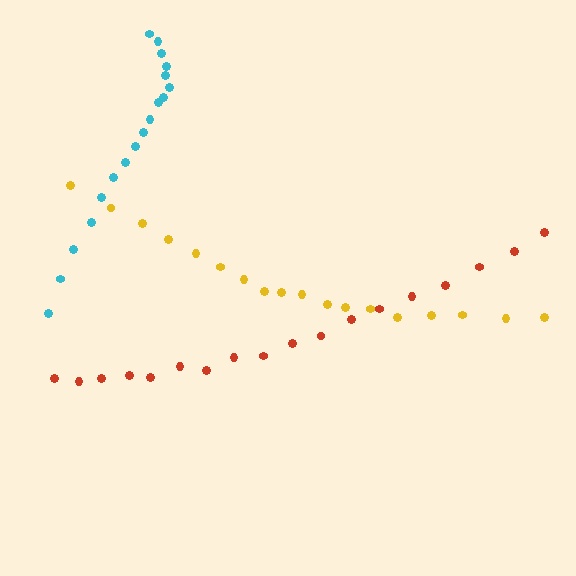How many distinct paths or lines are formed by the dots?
There are 3 distinct paths.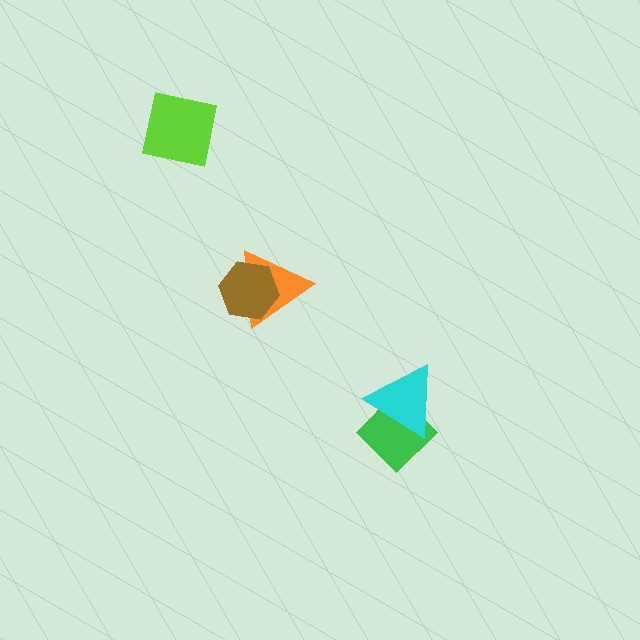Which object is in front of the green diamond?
The cyan triangle is in front of the green diamond.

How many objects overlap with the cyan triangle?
1 object overlaps with the cyan triangle.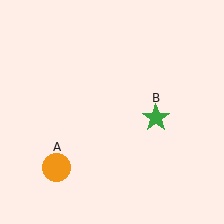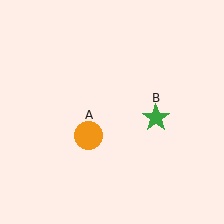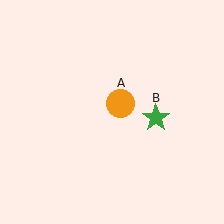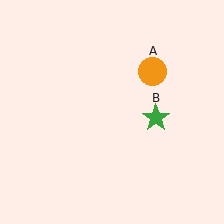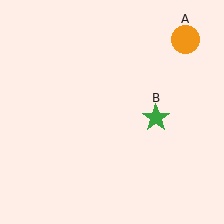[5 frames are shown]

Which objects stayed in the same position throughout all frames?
Green star (object B) remained stationary.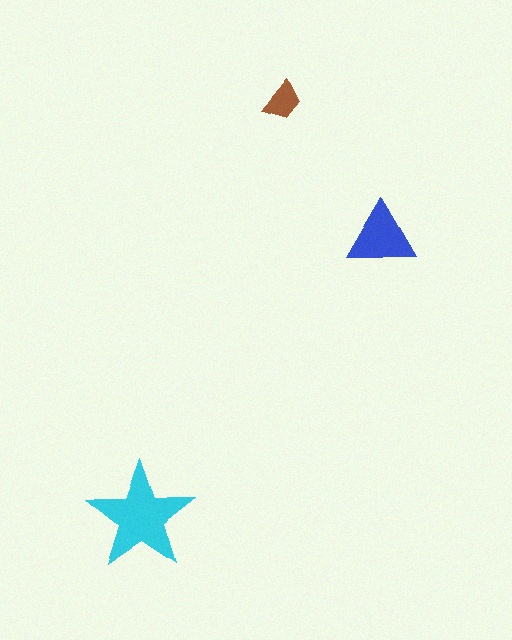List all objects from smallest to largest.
The brown trapezoid, the blue triangle, the cyan star.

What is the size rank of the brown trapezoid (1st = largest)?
3rd.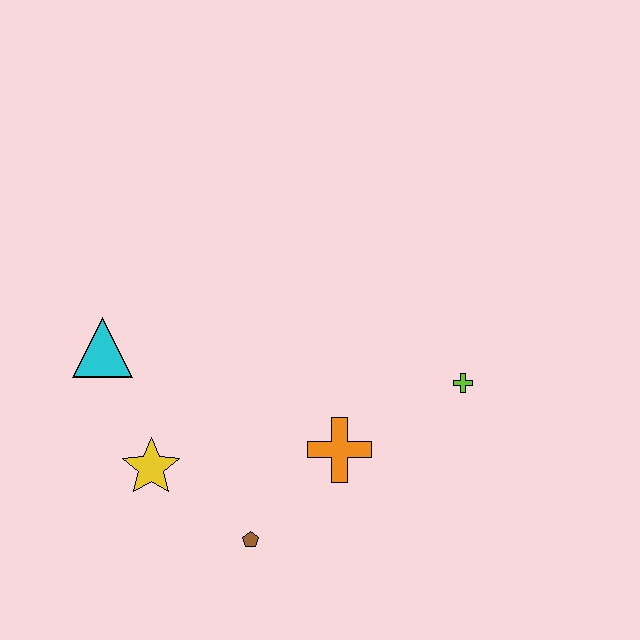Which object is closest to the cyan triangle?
The yellow star is closest to the cyan triangle.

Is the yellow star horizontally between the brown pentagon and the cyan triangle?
Yes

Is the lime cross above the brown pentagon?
Yes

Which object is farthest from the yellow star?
The lime cross is farthest from the yellow star.